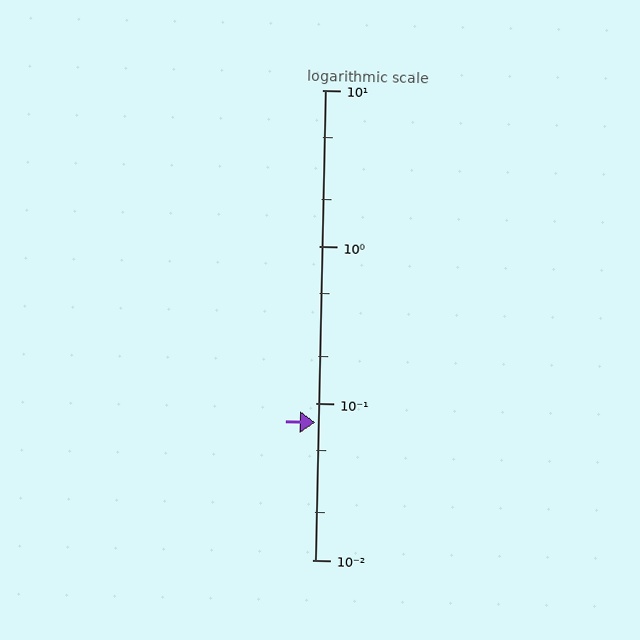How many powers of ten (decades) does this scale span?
The scale spans 3 decades, from 0.01 to 10.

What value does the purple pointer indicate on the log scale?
The pointer indicates approximately 0.075.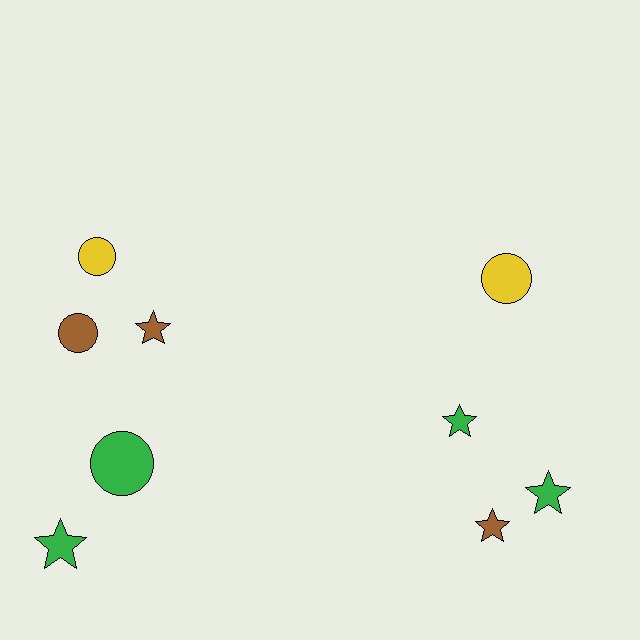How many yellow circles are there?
There are 2 yellow circles.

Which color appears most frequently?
Green, with 4 objects.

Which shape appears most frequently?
Star, with 5 objects.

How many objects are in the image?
There are 9 objects.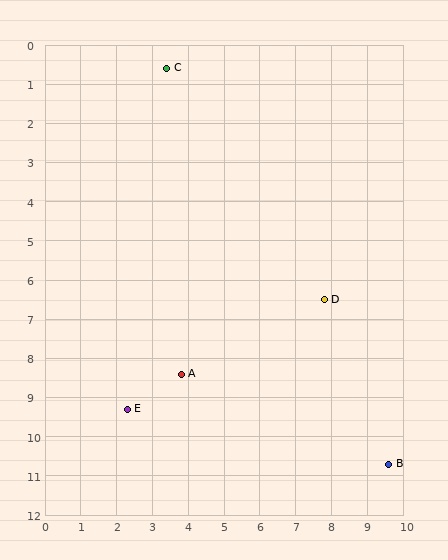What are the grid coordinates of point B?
Point B is at approximately (9.6, 10.7).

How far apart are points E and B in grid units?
Points E and B are about 7.4 grid units apart.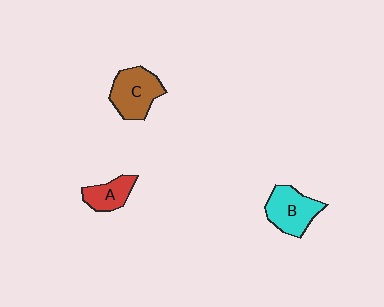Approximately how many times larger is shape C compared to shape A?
Approximately 1.5 times.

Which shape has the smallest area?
Shape A (red).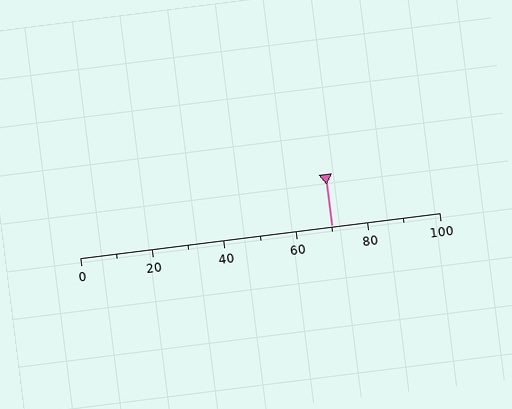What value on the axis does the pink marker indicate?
The marker indicates approximately 70.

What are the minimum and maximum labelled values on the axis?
The axis runs from 0 to 100.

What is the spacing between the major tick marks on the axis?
The major ticks are spaced 20 apart.